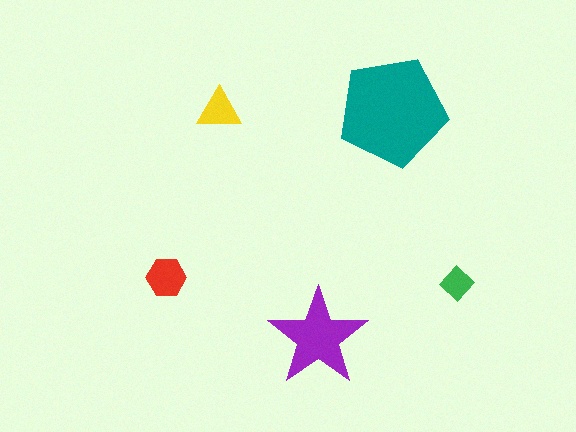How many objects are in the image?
There are 5 objects in the image.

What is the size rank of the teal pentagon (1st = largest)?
1st.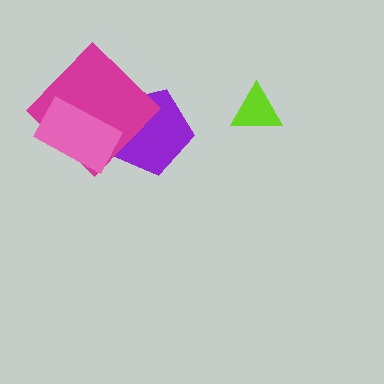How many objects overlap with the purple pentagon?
2 objects overlap with the purple pentagon.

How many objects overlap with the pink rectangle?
2 objects overlap with the pink rectangle.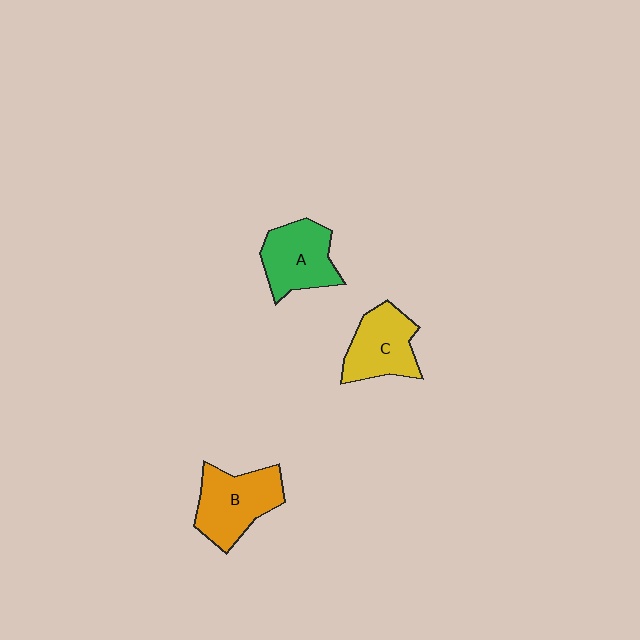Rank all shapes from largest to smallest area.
From largest to smallest: B (orange), A (green), C (yellow).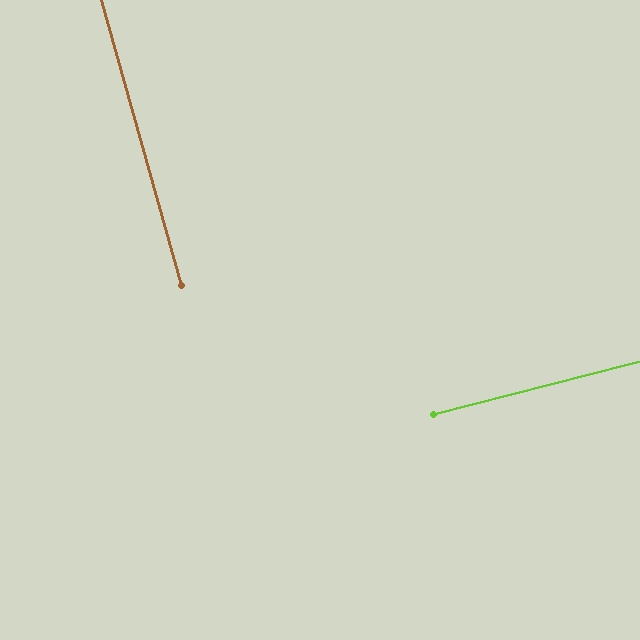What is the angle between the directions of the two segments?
Approximately 89 degrees.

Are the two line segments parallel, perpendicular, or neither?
Perpendicular — they meet at approximately 89°.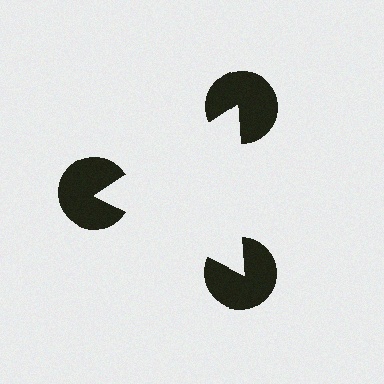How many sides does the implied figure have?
3 sides.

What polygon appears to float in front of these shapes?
An illusory triangle — its edges are inferred from the aligned wedge cuts in the pac-man discs, not physically drawn.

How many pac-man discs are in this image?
There are 3 — one at each vertex of the illusory triangle.